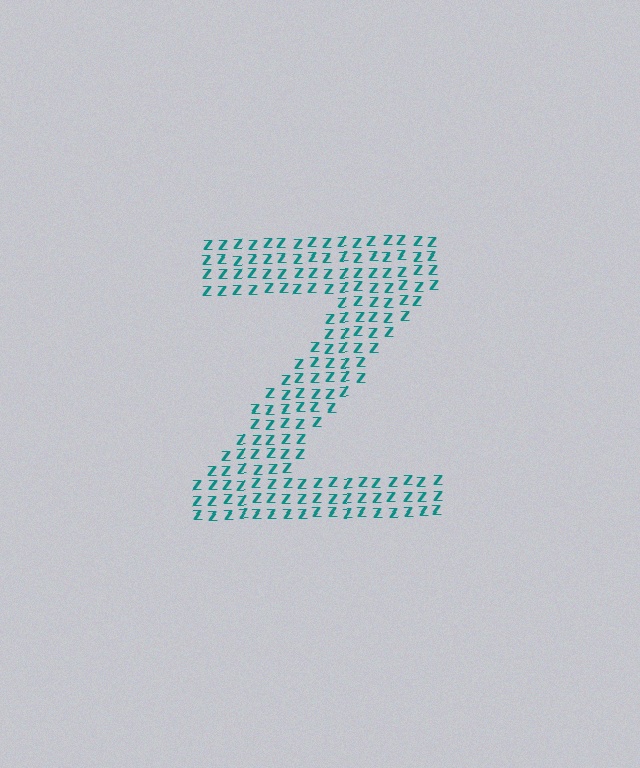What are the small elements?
The small elements are letter Z's.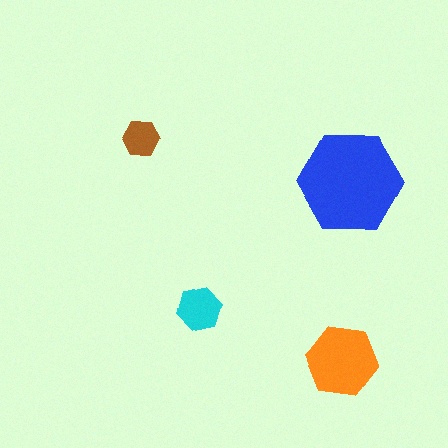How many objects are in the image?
There are 4 objects in the image.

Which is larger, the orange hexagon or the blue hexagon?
The blue one.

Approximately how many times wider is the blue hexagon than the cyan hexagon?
About 2.5 times wider.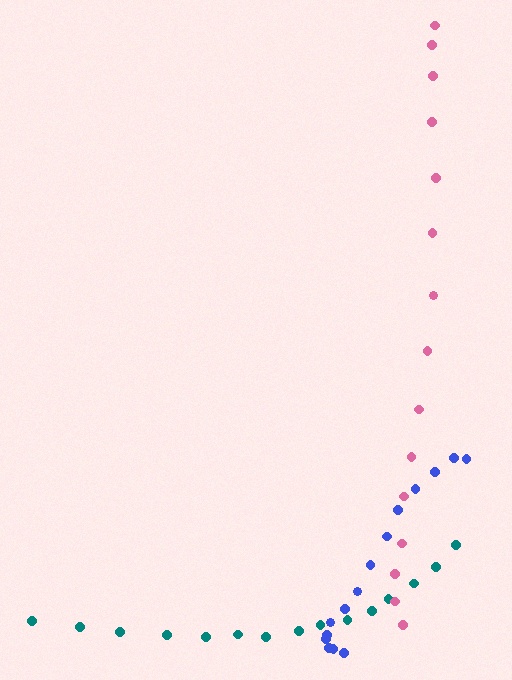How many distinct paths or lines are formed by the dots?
There are 3 distinct paths.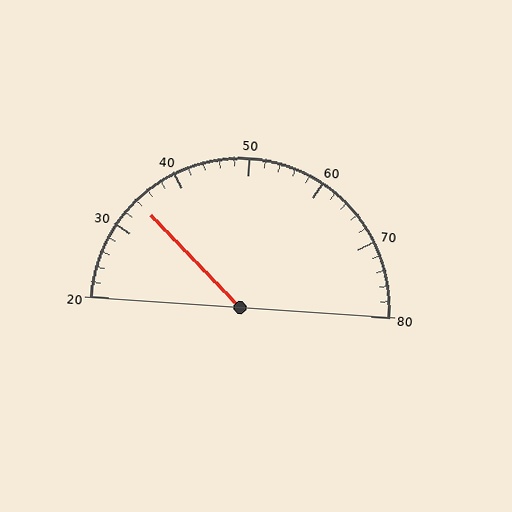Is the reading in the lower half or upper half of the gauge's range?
The reading is in the lower half of the range (20 to 80).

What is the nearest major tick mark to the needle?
The nearest major tick mark is 30.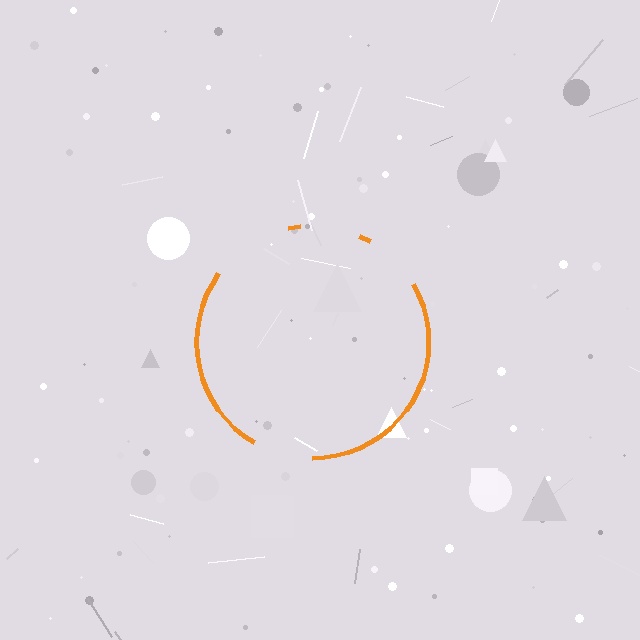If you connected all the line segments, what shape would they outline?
They would outline a circle.